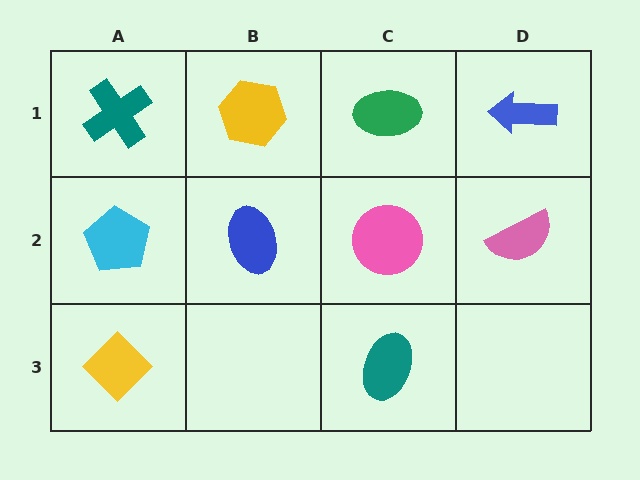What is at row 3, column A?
A yellow diamond.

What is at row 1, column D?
A blue arrow.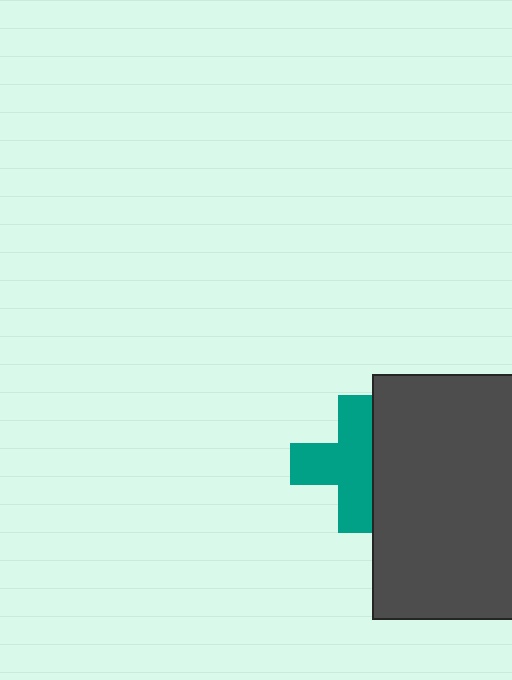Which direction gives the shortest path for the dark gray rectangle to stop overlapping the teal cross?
Moving right gives the shortest separation.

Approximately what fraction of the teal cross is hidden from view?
Roughly 32% of the teal cross is hidden behind the dark gray rectangle.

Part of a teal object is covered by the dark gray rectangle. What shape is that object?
It is a cross.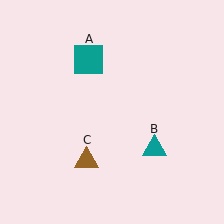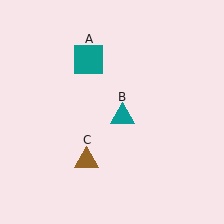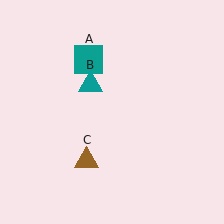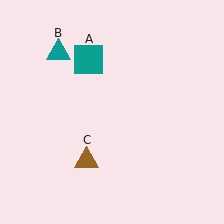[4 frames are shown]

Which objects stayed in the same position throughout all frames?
Teal square (object A) and brown triangle (object C) remained stationary.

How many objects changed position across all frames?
1 object changed position: teal triangle (object B).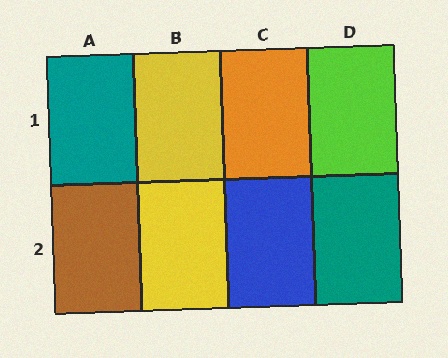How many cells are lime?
1 cell is lime.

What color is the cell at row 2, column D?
Teal.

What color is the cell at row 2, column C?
Blue.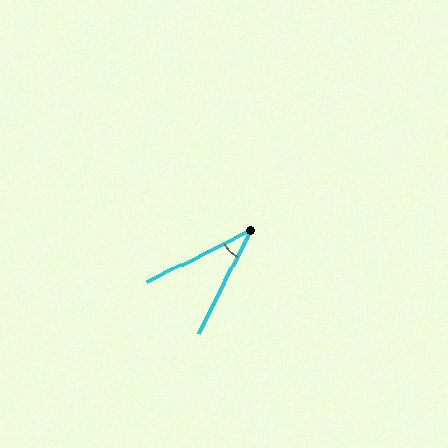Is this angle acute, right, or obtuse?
It is acute.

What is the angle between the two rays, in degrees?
Approximately 36 degrees.